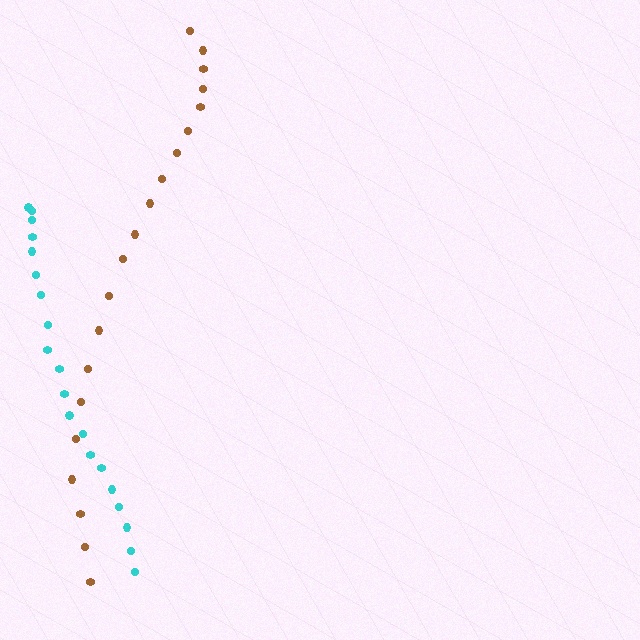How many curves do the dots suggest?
There are 2 distinct paths.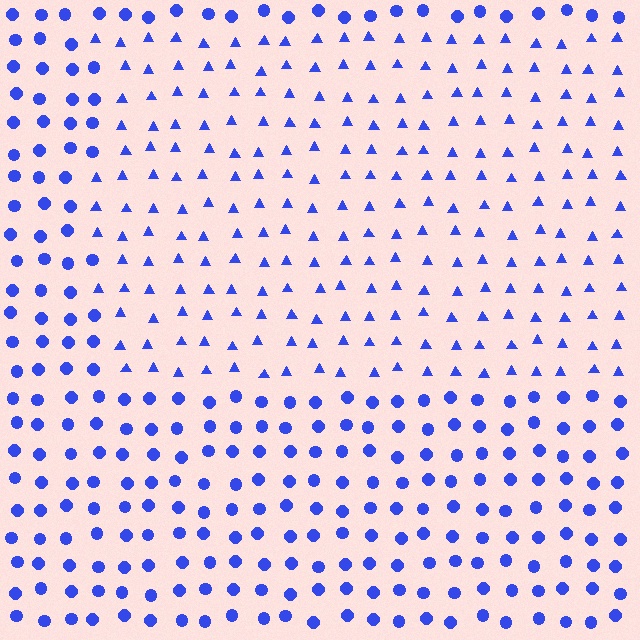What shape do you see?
I see a rectangle.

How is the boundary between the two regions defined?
The boundary is defined by a change in element shape: triangles inside vs. circles outside. All elements share the same color and spacing.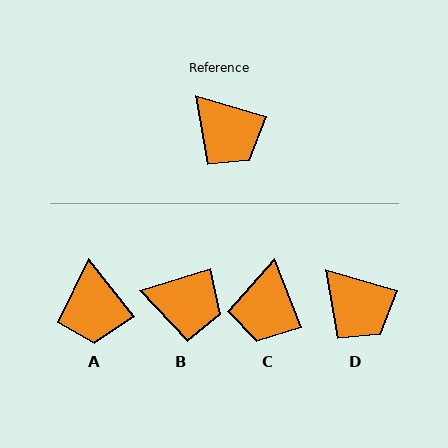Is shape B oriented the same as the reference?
No, it is off by about 33 degrees.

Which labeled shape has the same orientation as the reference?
D.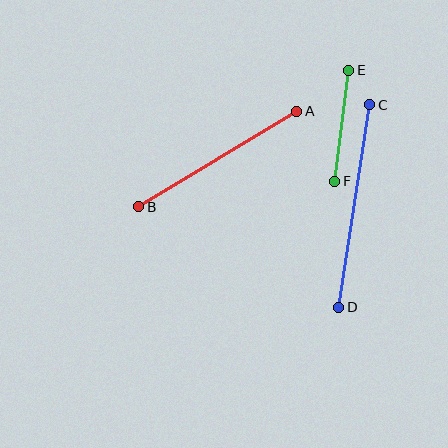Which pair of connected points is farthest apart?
Points C and D are farthest apart.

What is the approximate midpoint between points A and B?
The midpoint is at approximately (218, 159) pixels.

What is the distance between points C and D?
The distance is approximately 205 pixels.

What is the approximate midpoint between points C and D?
The midpoint is at approximately (354, 206) pixels.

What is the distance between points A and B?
The distance is approximately 185 pixels.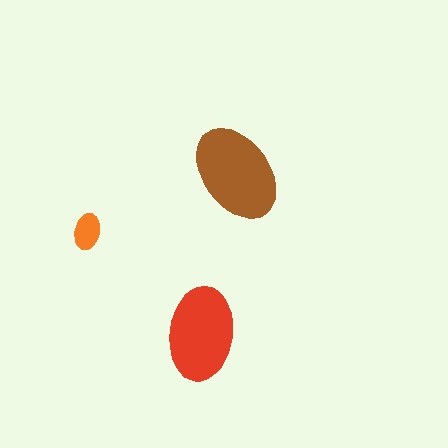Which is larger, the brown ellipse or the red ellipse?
The brown one.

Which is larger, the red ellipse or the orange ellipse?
The red one.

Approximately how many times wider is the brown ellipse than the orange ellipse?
About 2.5 times wider.